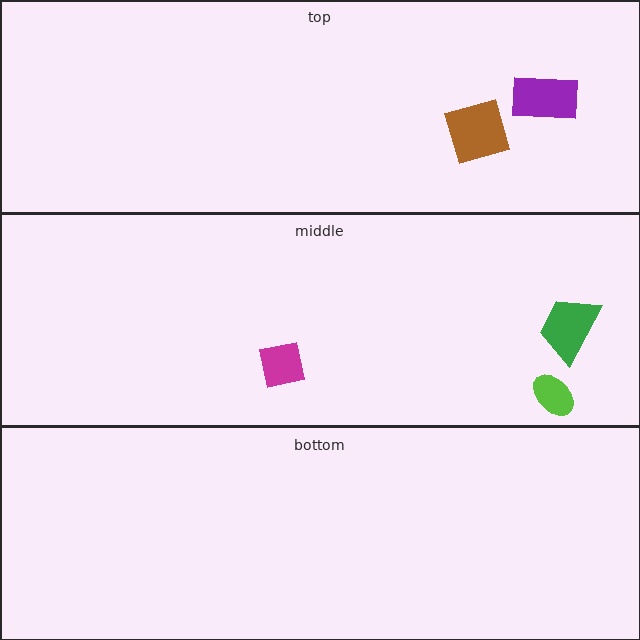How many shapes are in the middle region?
3.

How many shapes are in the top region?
2.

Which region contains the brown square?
The top region.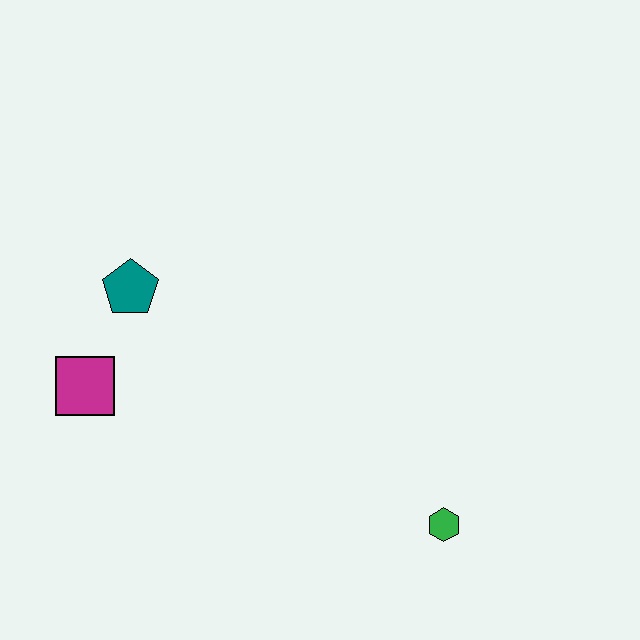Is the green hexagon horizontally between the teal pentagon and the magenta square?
No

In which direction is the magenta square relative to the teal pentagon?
The magenta square is below the teal pentagon.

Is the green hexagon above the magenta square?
No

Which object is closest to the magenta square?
The teal pentagon is closest to the magenta square.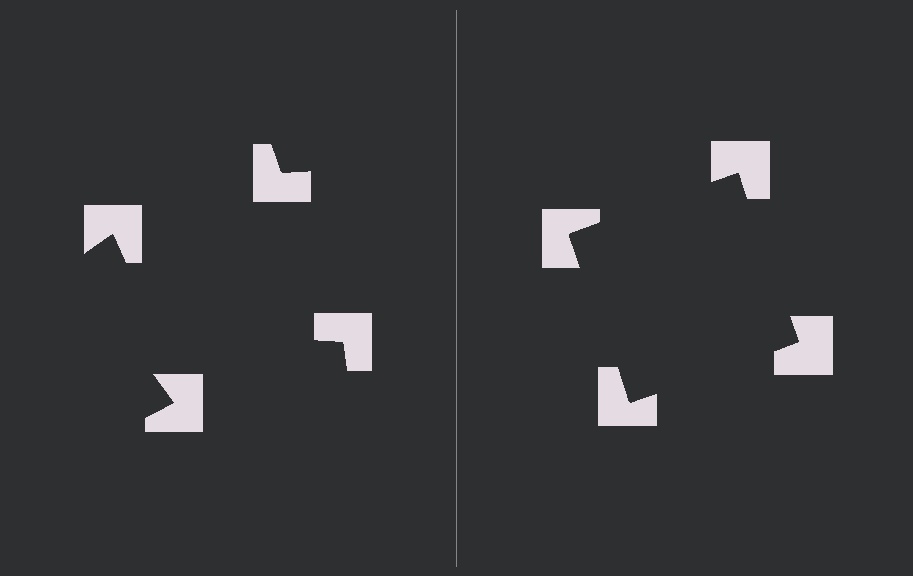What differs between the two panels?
The notched squares are positioned identically on both sides; only the wedge orientations differ. On the right they align to a square; on the left they are misaligned.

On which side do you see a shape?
An illusory square appears on the right side. On the left side the wedge cuts are rotated, so no coherent shape forms.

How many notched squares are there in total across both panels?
8 — 4 on each side.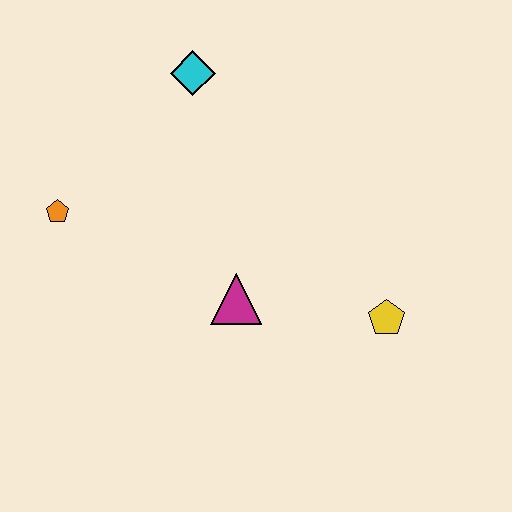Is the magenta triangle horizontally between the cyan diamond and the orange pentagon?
No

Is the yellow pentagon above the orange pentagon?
No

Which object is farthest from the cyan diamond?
The yellow pentagon is farthest from the cyan diamond.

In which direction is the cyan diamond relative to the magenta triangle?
The cyan diamond is above the magenta triangle.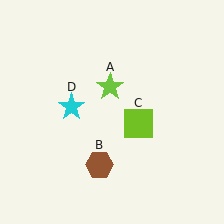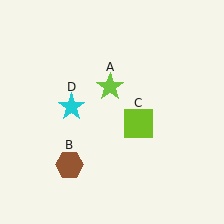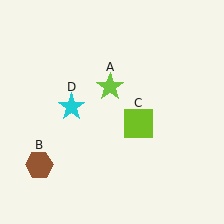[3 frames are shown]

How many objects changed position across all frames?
1 object changed position: brown hexagon (object B).